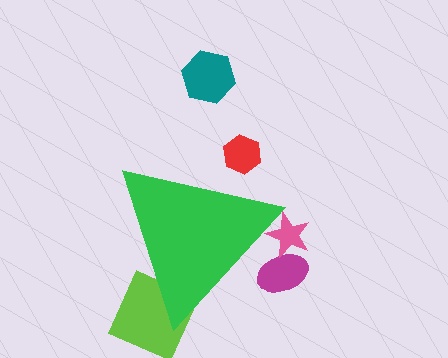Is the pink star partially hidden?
Yes, the pink star is partially hidden behind the green triangle.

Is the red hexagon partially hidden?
Yes, the red hexagon is partially hidden behind the green triangle.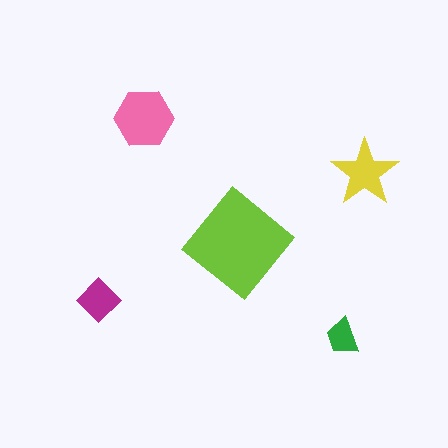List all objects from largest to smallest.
The lime diamond, the pink hexagon, the yellow star, the magenta diamond, the green trapezoid.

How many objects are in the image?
There are 5 objects in the image.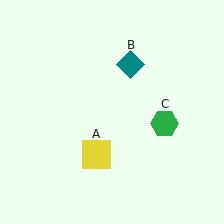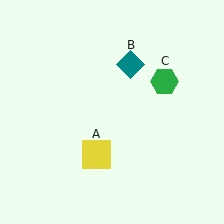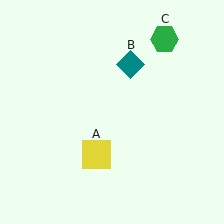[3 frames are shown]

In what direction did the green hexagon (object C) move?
The green hexagon (object C) moved up.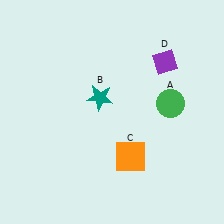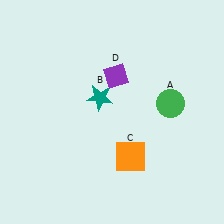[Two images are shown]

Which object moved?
The purple diamond (D) moved left.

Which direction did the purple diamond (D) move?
The purple diamond (D) moved left.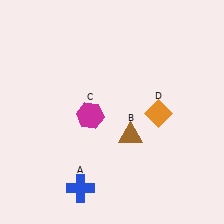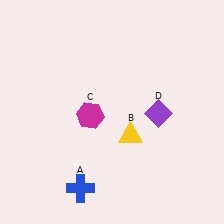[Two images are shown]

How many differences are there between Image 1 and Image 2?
There are 2 differences between the two images.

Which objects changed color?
B changed from brown to yellow. D changed from orange to purple.